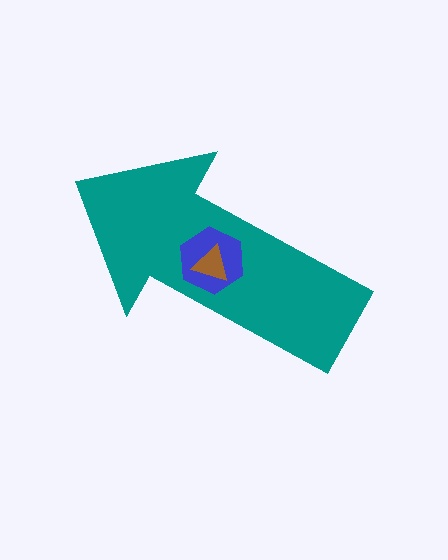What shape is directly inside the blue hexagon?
The brown triangle.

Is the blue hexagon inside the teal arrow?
Yes.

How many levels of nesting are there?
3.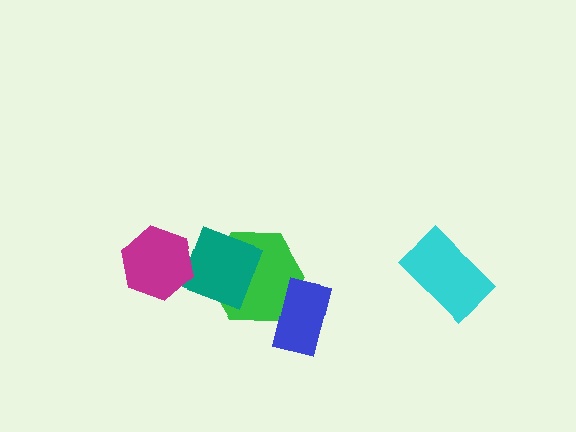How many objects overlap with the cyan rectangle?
0 objects overlap with the cyan rectangle.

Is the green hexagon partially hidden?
Yes, it is partially covered by another shape.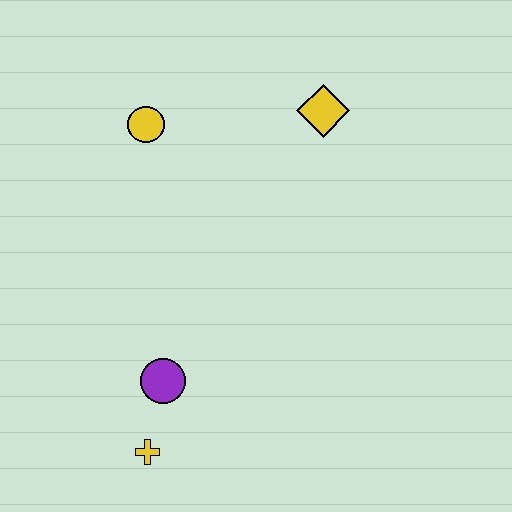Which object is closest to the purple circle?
The yellow cross is closest to the purple circle.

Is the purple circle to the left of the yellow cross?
No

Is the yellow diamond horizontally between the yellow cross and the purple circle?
No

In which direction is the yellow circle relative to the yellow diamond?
The yellow circle is to the left of the yellow diamond.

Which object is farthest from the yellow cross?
The yellow diamond is farthest from the yellow cross.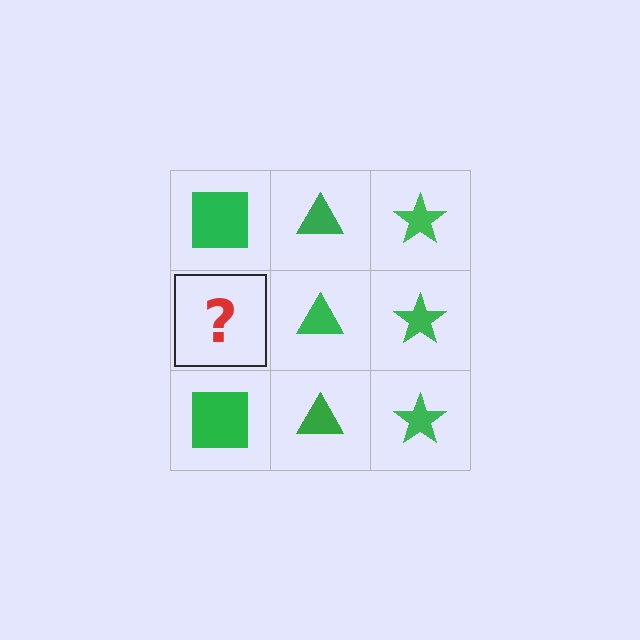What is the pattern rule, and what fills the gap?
The rule is that each column has a consistent shape. The gap should be filled with a green square.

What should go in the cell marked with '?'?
The missing cell should contain a green square.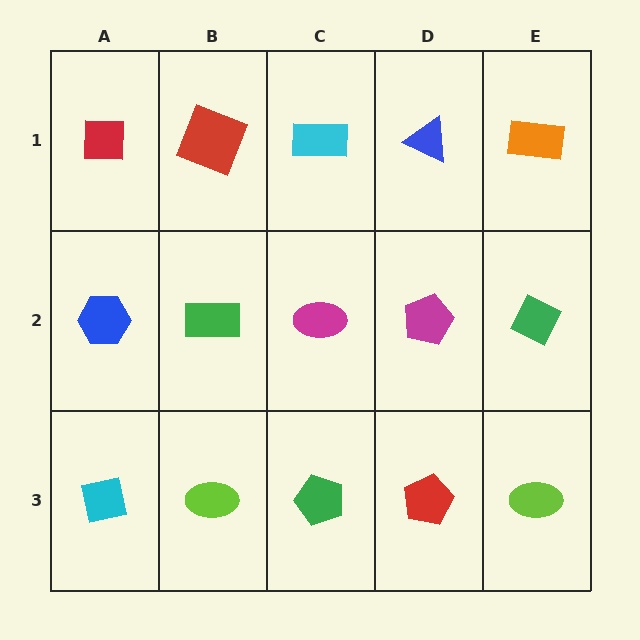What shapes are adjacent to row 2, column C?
A cyan rectangle (row 1, column C), a green pentagon (row 3, column C), a green rectangle (row 2, column B), a magenta pentagon (row 2, column D).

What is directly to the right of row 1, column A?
A red square.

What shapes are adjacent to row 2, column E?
An orange rectangle (row 1, column E), a lime ellipse (row 3, column E), a magenta pentagon (row 2, column D).